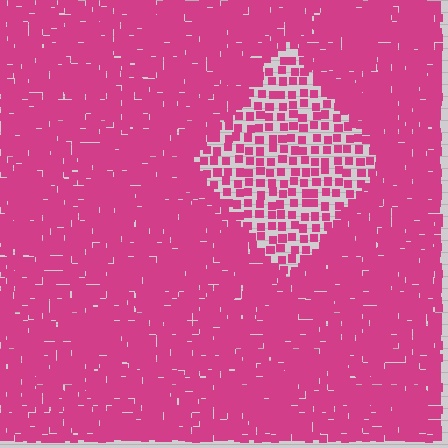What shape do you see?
I see a diamond.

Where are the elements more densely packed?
The elements are more densely packed outside the diamond boundary.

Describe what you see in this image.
The image contains small magenta elements arranged at two different densities. A diamond-shaped region is visible where the elements are less densely packed than the surrounding area.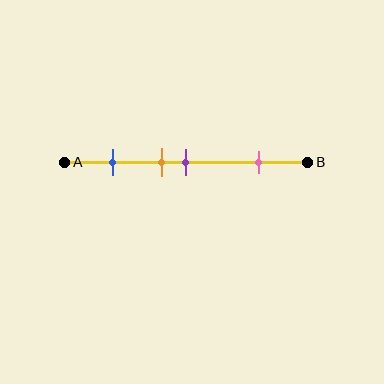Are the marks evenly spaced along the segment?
No, the marks are not evenly spaced.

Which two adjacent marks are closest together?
The orange and purple marks are the closest adjacent pair.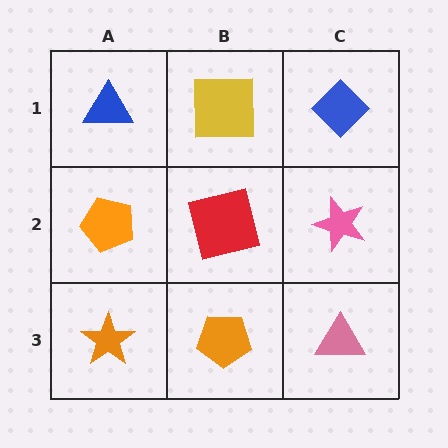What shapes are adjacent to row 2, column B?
A yellow square (row 1, column B), an orange pentagon (row 3, column B), an orange pentagon (row 2, column A), a pink star (row 2, column C).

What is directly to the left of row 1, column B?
A blue triangle.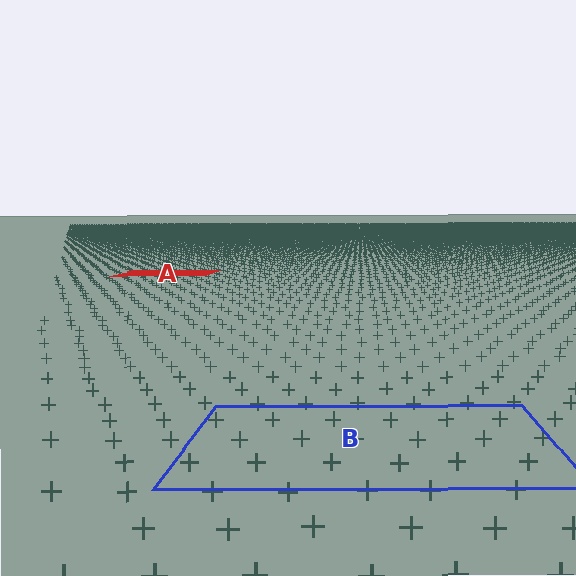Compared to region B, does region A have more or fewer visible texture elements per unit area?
Region A has more texture elements per unit area — they are packed more densely because it is farther away.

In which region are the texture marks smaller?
The texture marks are smaller in region A, because it is farther away.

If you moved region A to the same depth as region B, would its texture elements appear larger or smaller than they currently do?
They would appear larger. At a closer depth, the same texture elements are projected at a bigger on-screen size.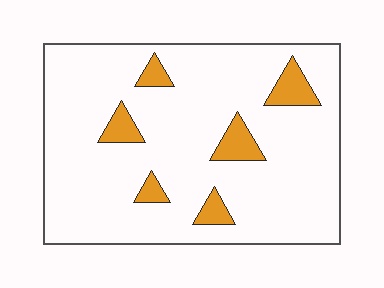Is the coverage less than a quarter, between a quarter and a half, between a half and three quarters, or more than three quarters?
Less than a quarter.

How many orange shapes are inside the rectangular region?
6.